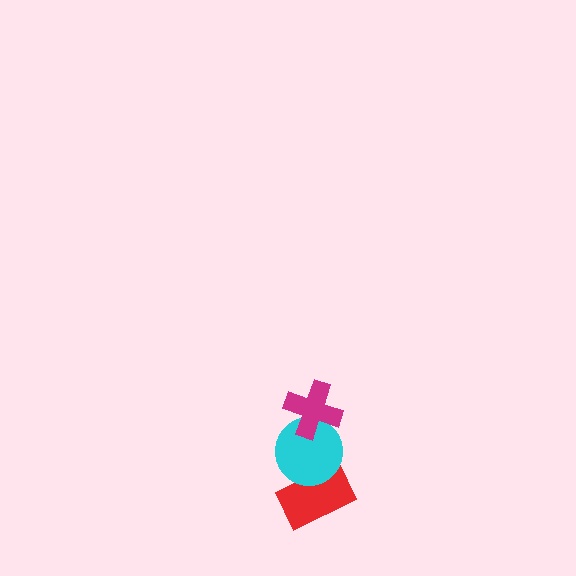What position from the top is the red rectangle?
The red rectangle is 3rd from the top.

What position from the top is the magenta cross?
The magenta cross is 1st from the top.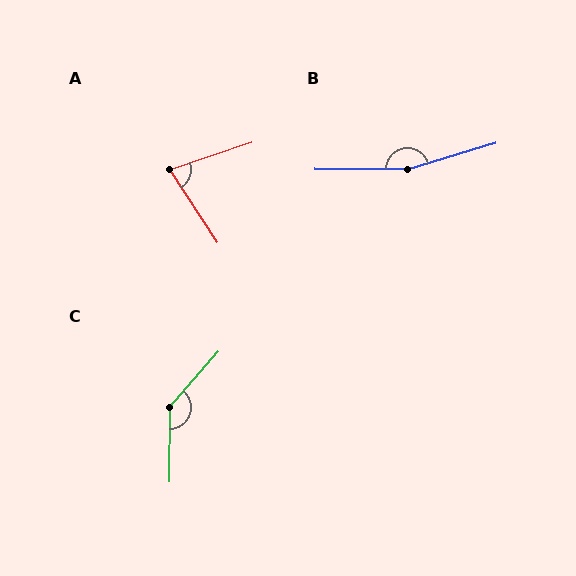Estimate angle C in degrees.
Approximately 139 degrees.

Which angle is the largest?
B, at approximately 163 degrees.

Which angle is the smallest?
A, at approximately 76 degrees.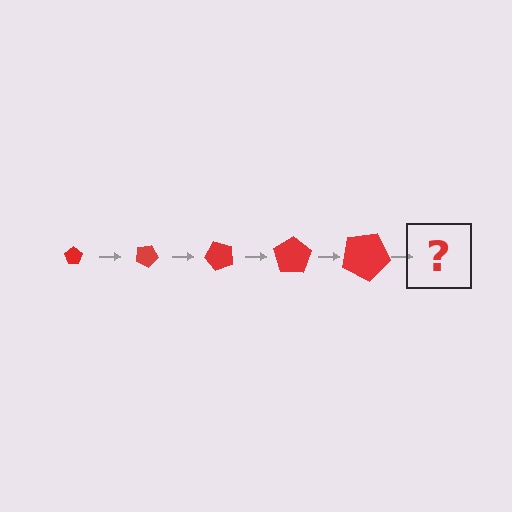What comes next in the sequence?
The next element should be a pentagon, larger than the previous one and rotated 125 degrees from the start.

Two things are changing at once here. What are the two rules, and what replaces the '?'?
The two rules are that the pentagon grows larger each step and it rotates 25 degrees each step. The '?' should be a pentagon, larger than the previous one and rotated 125 degrees from the start.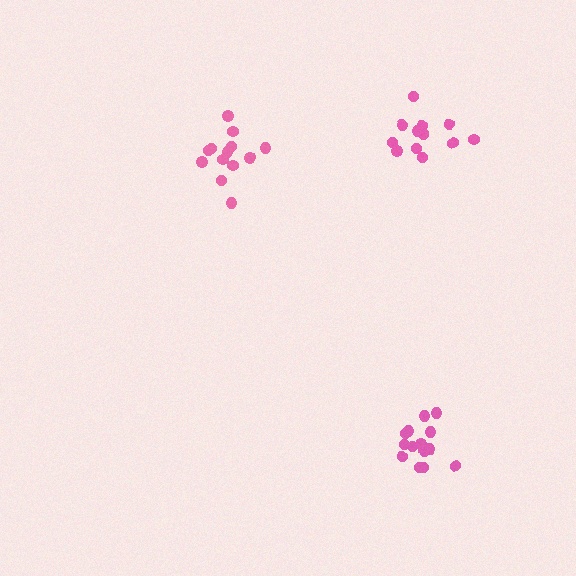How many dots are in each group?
Group 1: 14 dots, Group 2: 13 dots, Group 3: 13 dots (40 total).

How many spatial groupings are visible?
There are 3 spatial groupings.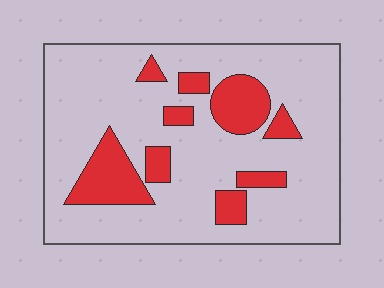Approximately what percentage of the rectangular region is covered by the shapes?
Approximately 20%.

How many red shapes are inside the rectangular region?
9.